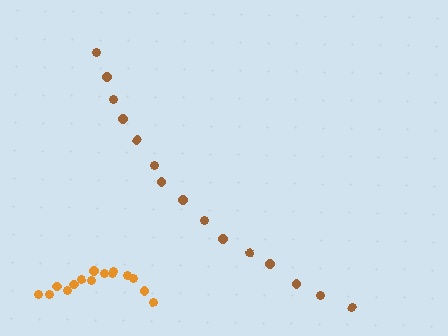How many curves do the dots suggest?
There are 2 distinct paths.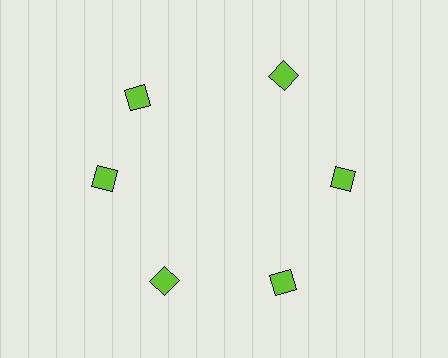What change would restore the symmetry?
The symmetry would be restored by rotating it back into even spacing with its neighbors so that all 6 squares sit at equal angles and equal distance from the center.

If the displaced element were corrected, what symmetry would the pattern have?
It would have 6-fold rotational symmetry — the pattern would map onto itself every 60 degrees.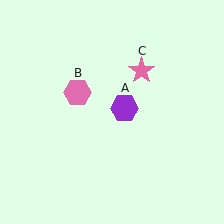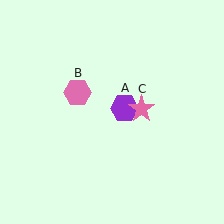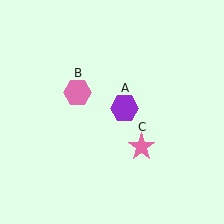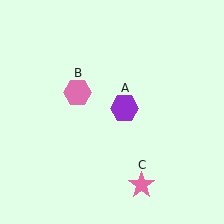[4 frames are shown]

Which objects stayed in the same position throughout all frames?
Purple hexagon (object A) and pink hexagon (object B) remained stationary.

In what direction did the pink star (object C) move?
The pink star (object C) moved down.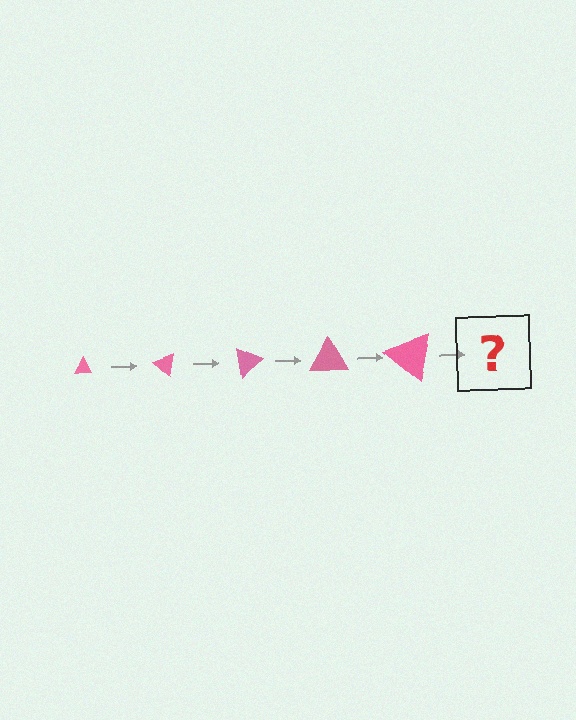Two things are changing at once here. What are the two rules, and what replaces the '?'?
The two rules are that the triangle grows larger each step and it rotates 40 degrees each step. The '?' should be a triangle, larger than the previous one and rotated 200 degrees from the start.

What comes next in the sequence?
The next element should be a triangle, larger than the previous one and rotated 200 degrees from the start.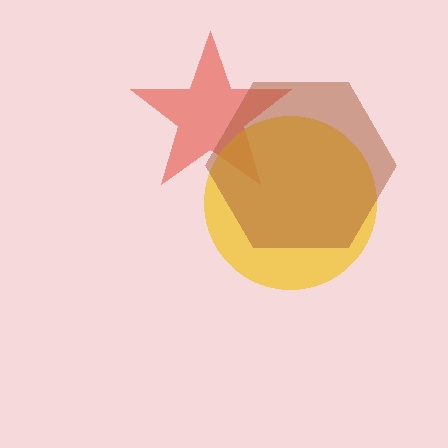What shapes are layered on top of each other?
The layered shapes are: a red star, a yellow circle, a brown hexagon.